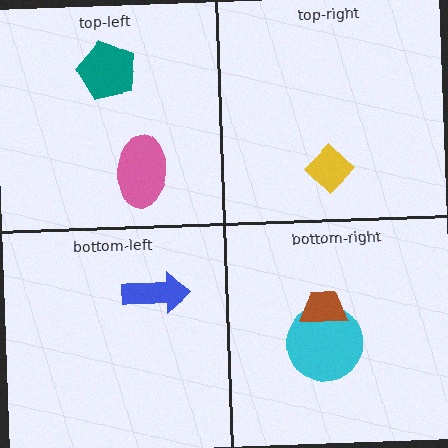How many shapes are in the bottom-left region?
1.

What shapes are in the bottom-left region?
The blue arrow.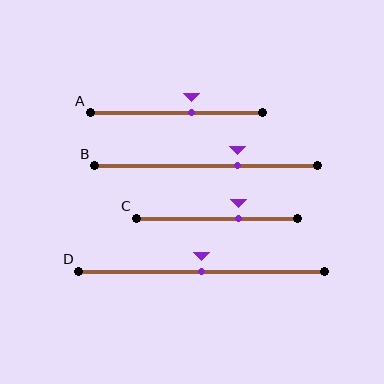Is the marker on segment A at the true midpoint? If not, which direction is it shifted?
No, the marker on segment A is shifted to the right by about 9% of the segment length.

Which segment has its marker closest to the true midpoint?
Segment D has its marker closest to the true midpoint.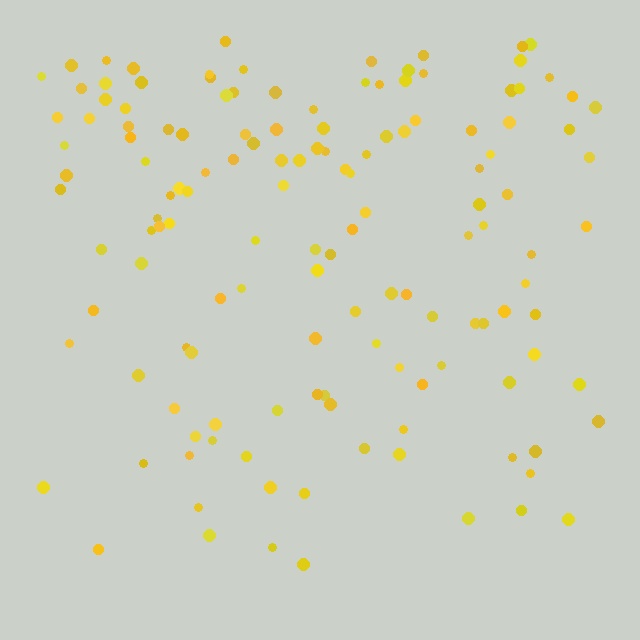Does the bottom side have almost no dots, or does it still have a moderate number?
Still a moderate number, just noticeably fewer than the top.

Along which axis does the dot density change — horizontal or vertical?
Vertical.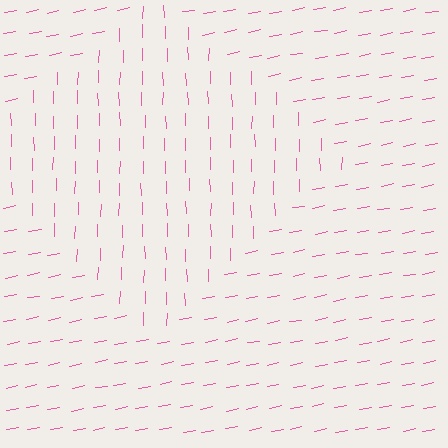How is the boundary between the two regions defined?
The boundary is defined purely by a change in line orientation (approximately 79 degrees difference). All lines are the same color and thickness.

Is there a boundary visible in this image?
Yes, there is a texture boundary formed by a change in line orientation.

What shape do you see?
I see a diamond.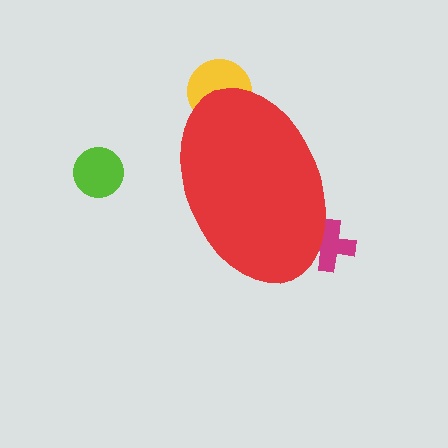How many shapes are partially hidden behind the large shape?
2 shapes are partially hidden.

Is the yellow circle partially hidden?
Yes, the yellow circle is partially hidden behind the red ellipse.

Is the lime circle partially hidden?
No, the lime circle is fully visible.